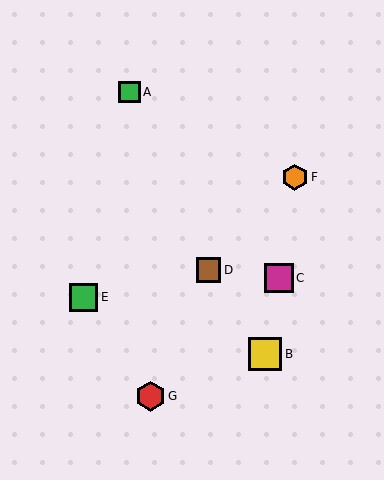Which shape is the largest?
The yellow square (labeled B) is the largest.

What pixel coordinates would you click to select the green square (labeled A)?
Click at (129, 92) to select the green square A.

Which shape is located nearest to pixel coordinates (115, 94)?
The green square (labeled A) at (129, 92) is nearest to that location.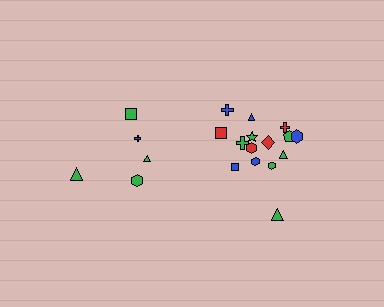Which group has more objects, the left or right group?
The right group.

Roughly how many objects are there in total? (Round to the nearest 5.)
Roughly 20 objects in total.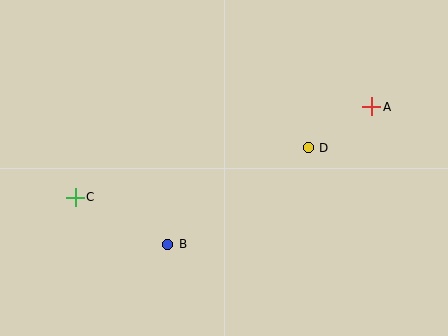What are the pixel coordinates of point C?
Point C is at (75, 197).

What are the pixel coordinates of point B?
Point B is at (168, 244).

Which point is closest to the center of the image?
Point D at (308, 148) is closest to the center.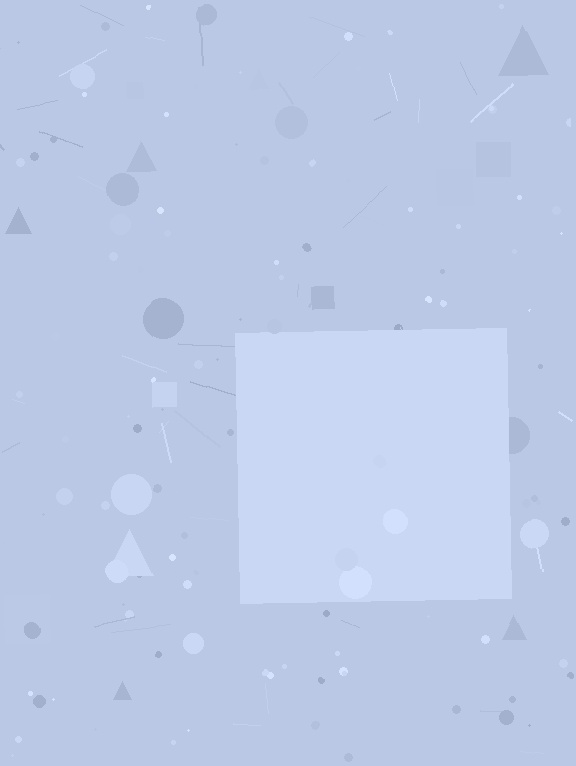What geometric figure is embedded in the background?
A square is embedded in the background.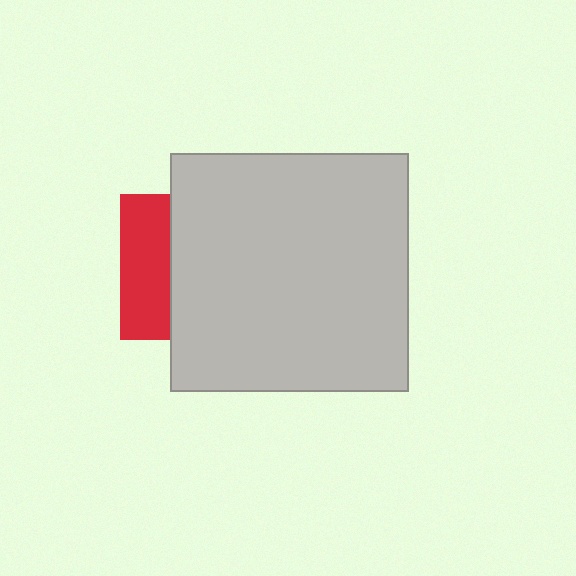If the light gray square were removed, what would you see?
You would see the complete red square.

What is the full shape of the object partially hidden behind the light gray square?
The partially hidden object is a red square.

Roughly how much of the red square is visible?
A small part of it is visible (roughly 34%).